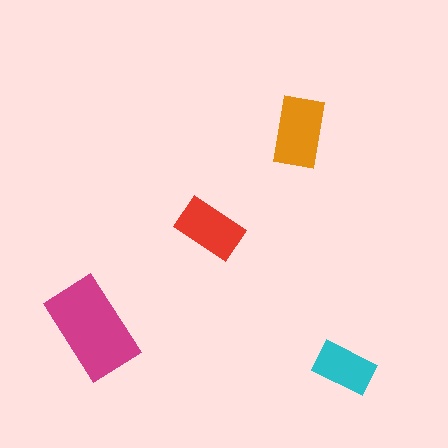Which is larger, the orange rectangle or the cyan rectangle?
The orange one.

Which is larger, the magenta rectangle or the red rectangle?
The magenta one.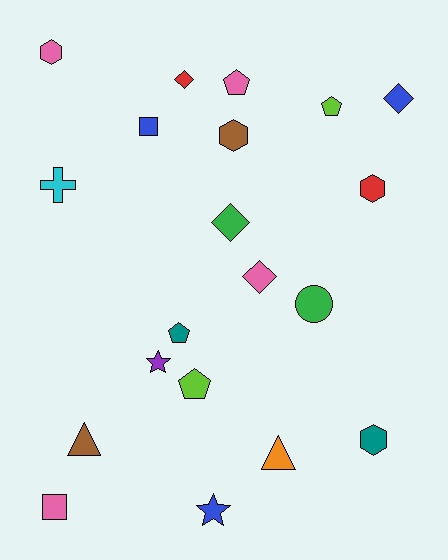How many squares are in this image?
There are 2 squares.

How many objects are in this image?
There are 20 objects.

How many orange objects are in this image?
There is 1 orange object.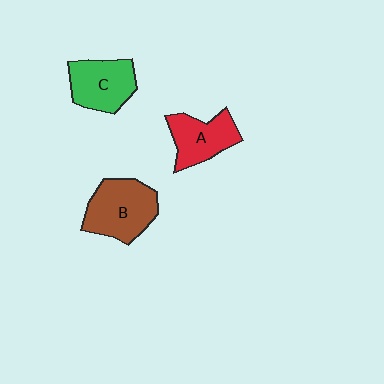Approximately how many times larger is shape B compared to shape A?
Approximately 1.3 times.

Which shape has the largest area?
Shape B (brown).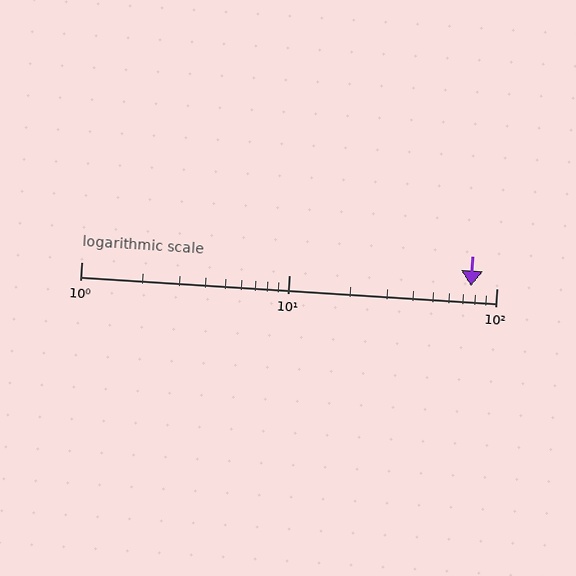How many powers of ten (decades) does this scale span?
The scale spans 2 decades, from 1 to 100.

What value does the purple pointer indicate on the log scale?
The pointer indicates approximately 75.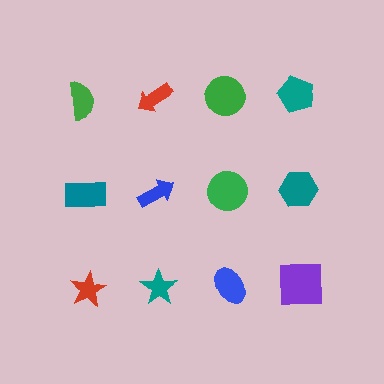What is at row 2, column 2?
A blue arrow.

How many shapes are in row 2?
4 shapes.